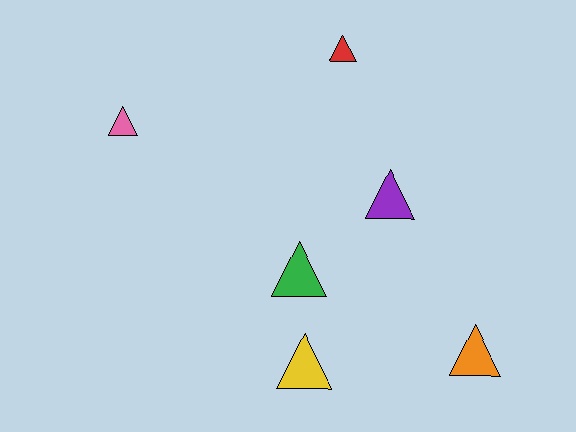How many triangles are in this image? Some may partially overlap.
There are 6 triangles.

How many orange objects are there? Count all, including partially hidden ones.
There is 1 orange object.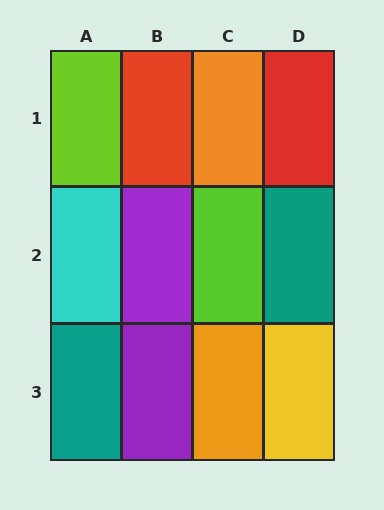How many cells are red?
2 cells are red.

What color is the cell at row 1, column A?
Lime.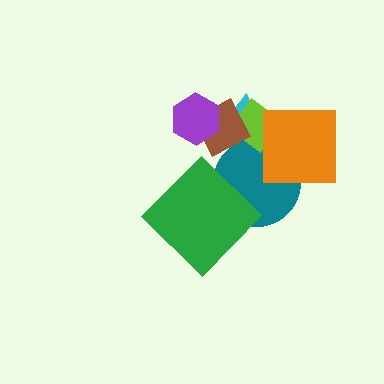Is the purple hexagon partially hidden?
No, no other shape covers it.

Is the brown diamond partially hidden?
Yes, it is partially covered by another shape.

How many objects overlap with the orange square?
3 objects overlap with the orange square.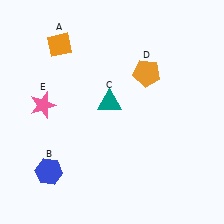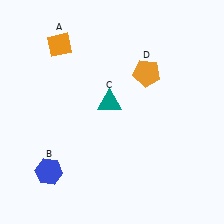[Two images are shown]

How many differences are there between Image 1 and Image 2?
There is 1 difference between the two images.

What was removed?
The pink star (E) was removed in Image 2.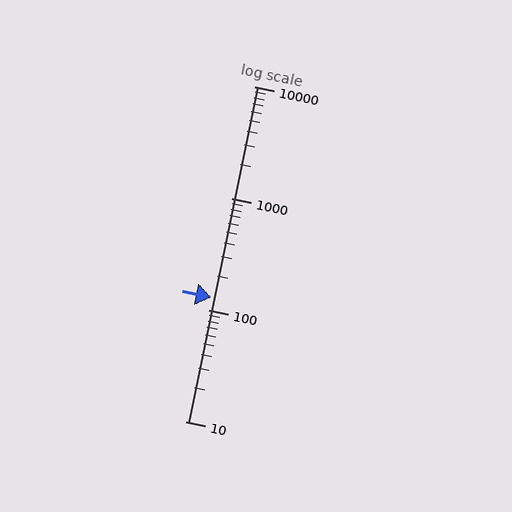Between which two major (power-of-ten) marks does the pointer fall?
The pointer is between 100 and 1000.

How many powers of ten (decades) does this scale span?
The scale spans 3 decades, from 10 to 10000.